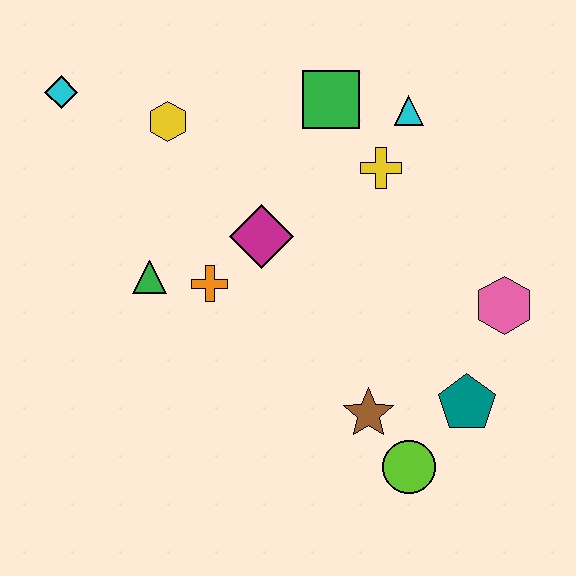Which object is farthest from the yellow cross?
The cyan diamond is farthest from the yellow cross.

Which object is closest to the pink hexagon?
The teal pentagon is closest to the pink hexagon.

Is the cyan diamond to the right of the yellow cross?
No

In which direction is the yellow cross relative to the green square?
The yellow cross is below the green square.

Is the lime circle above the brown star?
No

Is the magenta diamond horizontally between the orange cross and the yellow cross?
Yes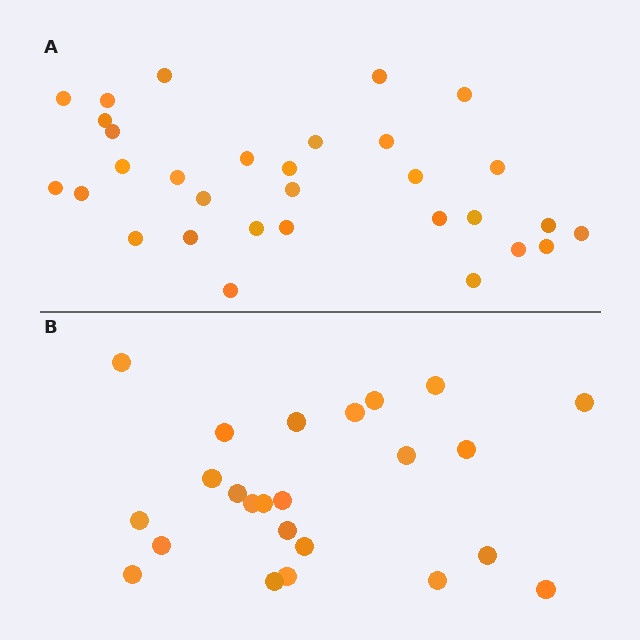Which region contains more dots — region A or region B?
Region A (the top region) has more dots.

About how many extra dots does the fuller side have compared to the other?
Region A has roughly 8 or so more dots than region B.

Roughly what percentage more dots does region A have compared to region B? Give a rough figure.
About 30% more.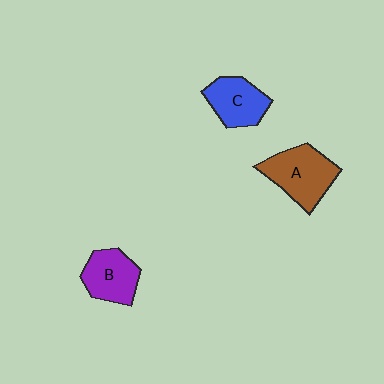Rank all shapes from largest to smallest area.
From largest to smallest: A (brown), B (purple), C (blue).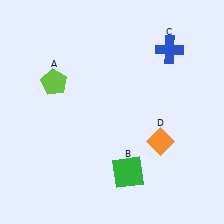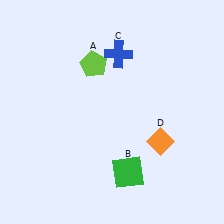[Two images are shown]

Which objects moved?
The objects that moved are: the lime pentagon (A), the blue cross (C).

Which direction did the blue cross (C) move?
The blue cross (C) moved left.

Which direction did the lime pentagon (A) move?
The lime pentagon (A) moved right.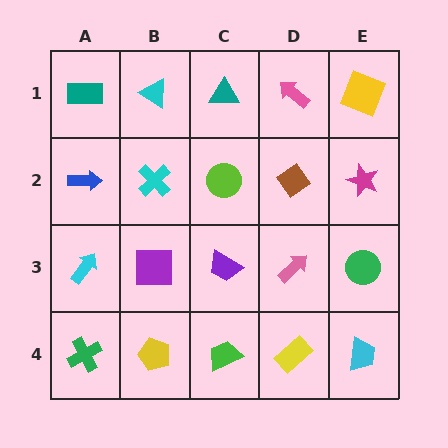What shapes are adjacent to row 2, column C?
A teal triangle (row 1, column C), a purple trapezoid (row 3, column C), a cyan cross (row 2, column B), a brown diamond (row 2, column D).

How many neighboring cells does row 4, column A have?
2.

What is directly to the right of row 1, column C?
A pink arrow.